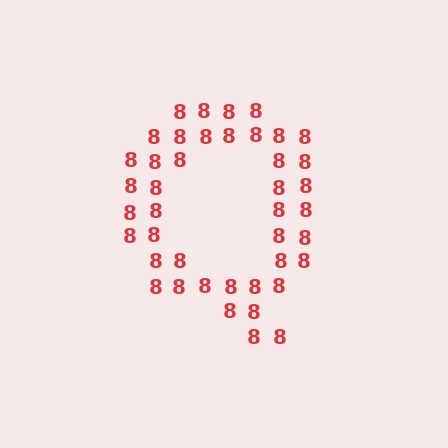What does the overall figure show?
The overall figure shows the letter Q.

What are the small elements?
The small elements are digit 8's.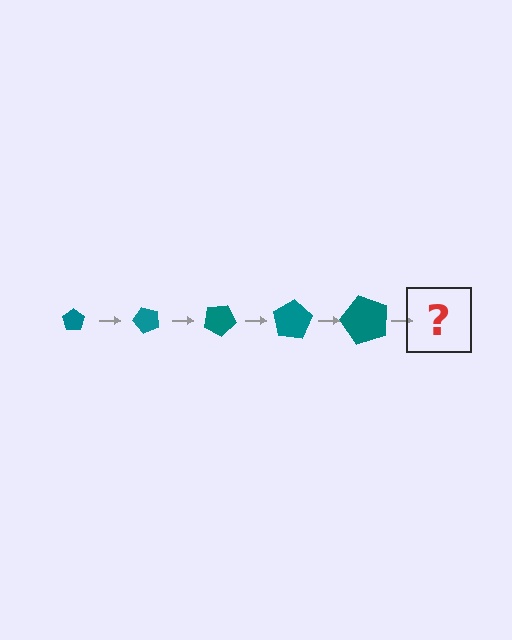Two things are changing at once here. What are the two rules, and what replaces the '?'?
The two rules are that the pentagon grows larger each step and it rotates 50 degrees each step. The '?' should be a pentagon, larger than the previous one and rotated 250 degrees from the start.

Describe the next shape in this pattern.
It should be a pentagon, larger than the previous one and rotated 250 degrees from the start.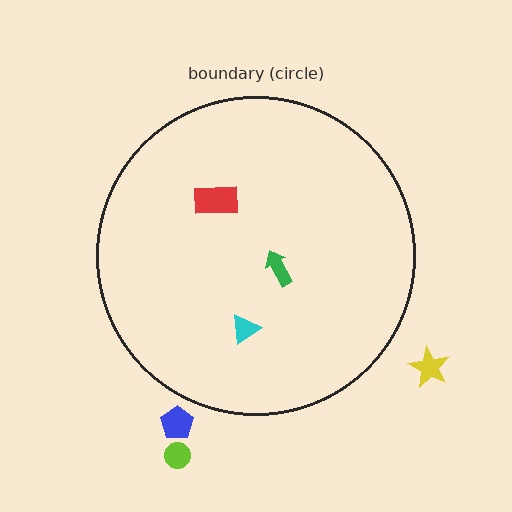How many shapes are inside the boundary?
3 inside, 3 outside.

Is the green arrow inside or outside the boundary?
Inside.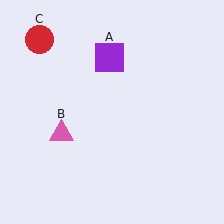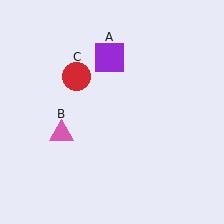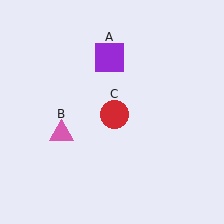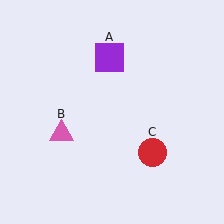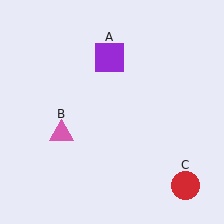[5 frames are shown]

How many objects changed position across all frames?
1 object changed position: red circle (object C).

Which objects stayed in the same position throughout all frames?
Purple square (object A) and pink triangle (object B) remained stationary.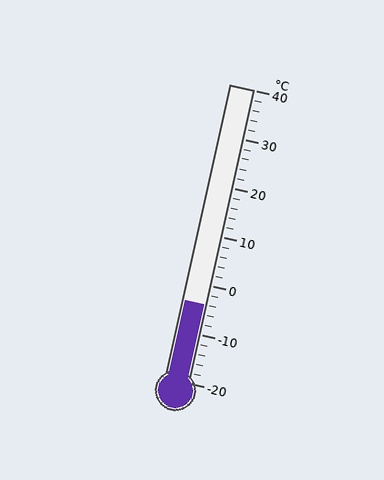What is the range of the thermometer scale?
The thermometer scale ranges from -20°C to 40°C.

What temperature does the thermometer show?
The thermometer shows approximately -4°C.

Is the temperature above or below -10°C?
The temperature is above -10°C.